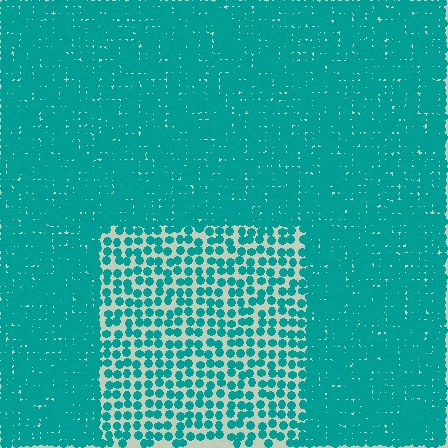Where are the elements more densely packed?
The elements are more densely packed outside the rectangle boundary.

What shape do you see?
I see a rectangle.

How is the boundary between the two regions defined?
The boundary is defined by a change in element density (approximately 2.4x ratio). All elements are the same color, size, and shape.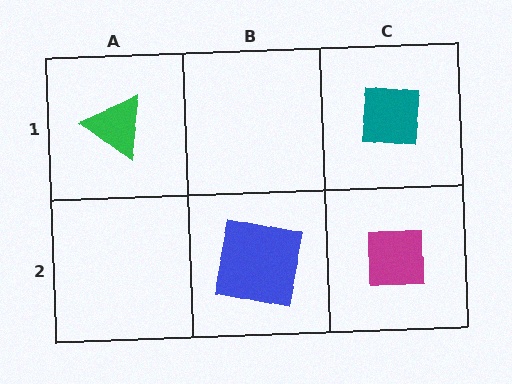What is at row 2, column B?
A blue square.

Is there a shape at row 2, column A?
No, that cell is empty.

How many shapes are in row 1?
2 shapes.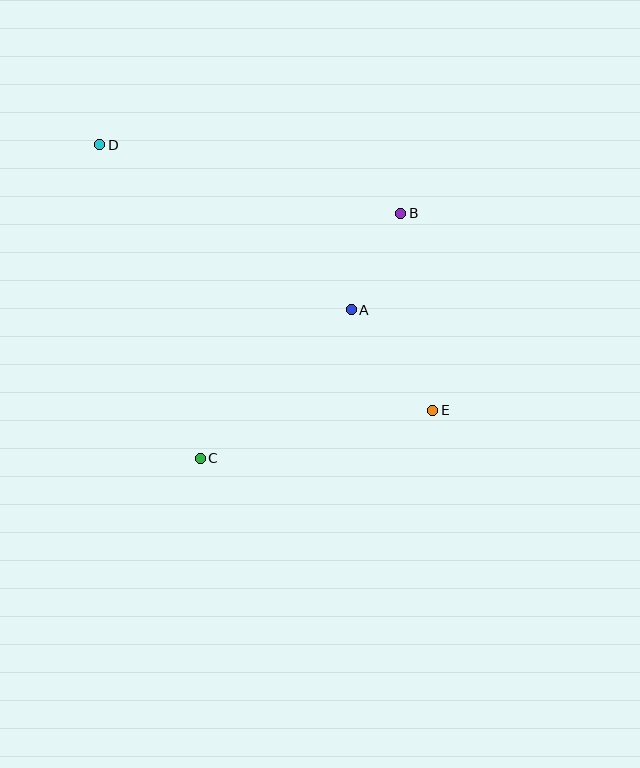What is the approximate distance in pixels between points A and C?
The distance between A and C is approximately 212 pixels.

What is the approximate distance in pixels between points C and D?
The distance between C and D is approximately 329 pixels.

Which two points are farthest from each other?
Points D and E are farthest from each other.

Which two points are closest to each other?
Points A and B are closest to each other.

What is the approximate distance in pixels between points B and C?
The distance between B and C is approximately 317 pixels.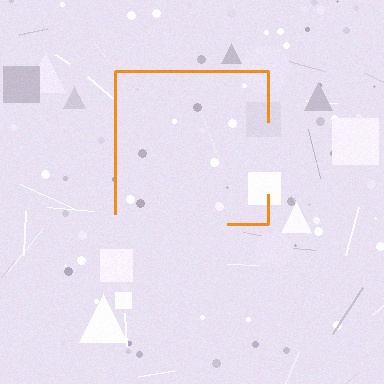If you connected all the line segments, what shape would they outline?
They would outline a square.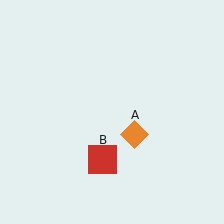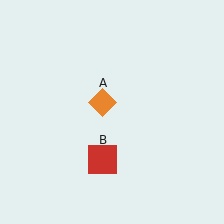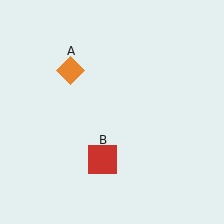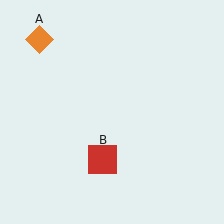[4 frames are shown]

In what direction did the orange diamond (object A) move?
The orange diamond (object A) moved up and to the left.